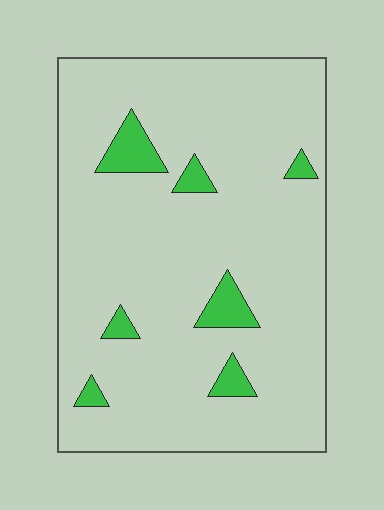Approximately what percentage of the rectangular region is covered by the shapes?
Approximately 10%.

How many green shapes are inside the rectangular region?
7.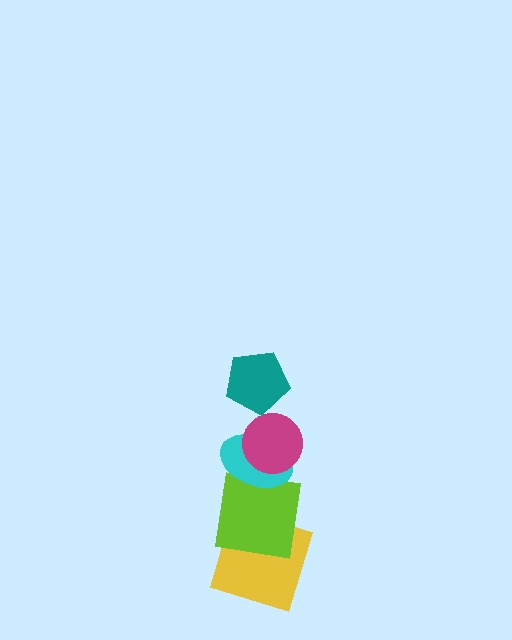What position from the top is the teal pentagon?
The teal pentagon is 1st from the top.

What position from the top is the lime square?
The lime square is 4th from the top.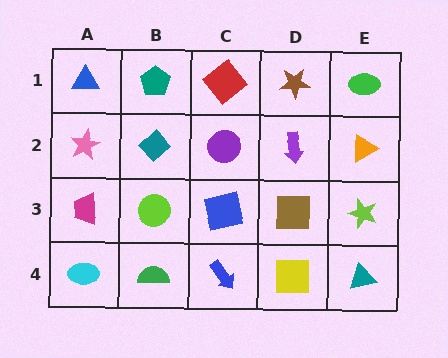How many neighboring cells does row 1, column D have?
3.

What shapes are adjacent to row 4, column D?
A brown square (row 3, column D), a blue arrow (row 4, column C), a teal triangle (row 4, column E).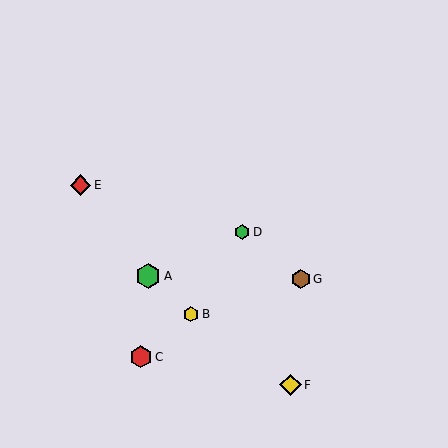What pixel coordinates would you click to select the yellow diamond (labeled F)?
Click at (290, 385) to select the yellow diamond F.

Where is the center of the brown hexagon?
The center of the brown hexagon is at (301, 279).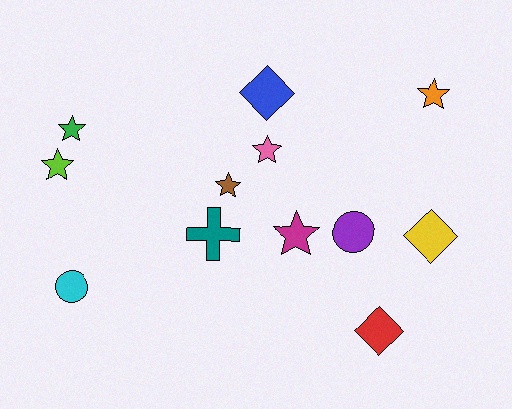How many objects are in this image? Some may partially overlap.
There are 12 objects.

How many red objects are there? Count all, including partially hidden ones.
There is 1 red object.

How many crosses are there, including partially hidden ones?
There is 1 cross.